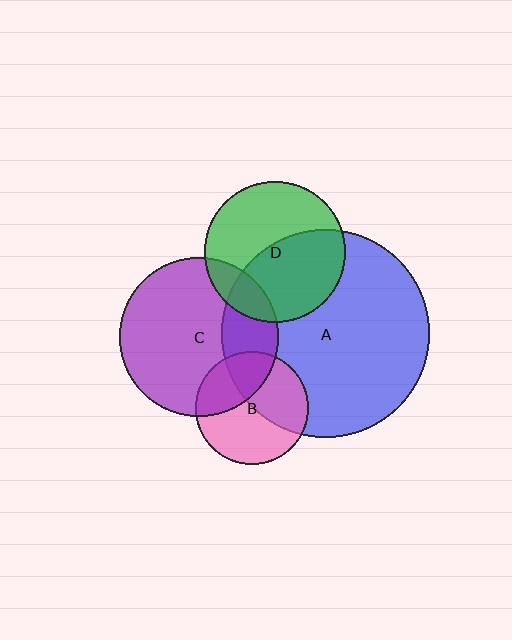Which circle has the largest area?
Circle A (blue).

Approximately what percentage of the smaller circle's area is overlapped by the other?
Approximately 25%.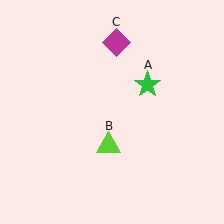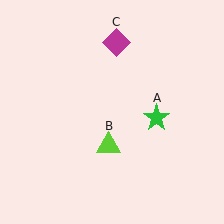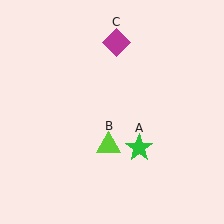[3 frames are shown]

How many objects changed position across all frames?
1 object changed position: green star (object A).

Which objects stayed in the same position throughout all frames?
Lime triangle (object B) and magenta diamond (object C) remained stationary.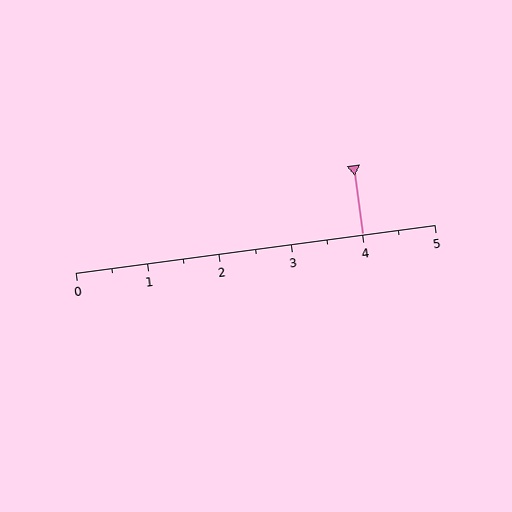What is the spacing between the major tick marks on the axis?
The major ticks are spaced 1 apart.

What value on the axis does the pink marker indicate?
The marker indicates approximately 4.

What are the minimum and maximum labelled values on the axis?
The axis runs from 0 to 5.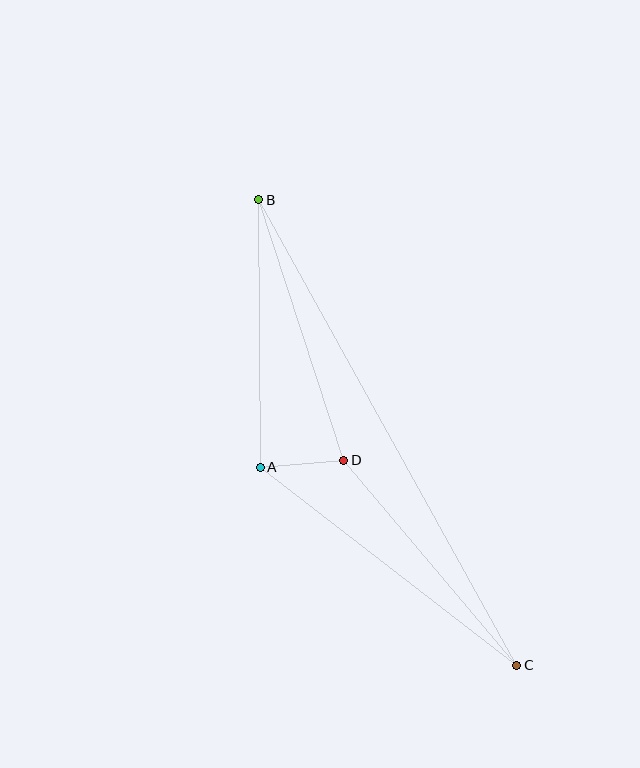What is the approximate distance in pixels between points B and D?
The distance between B and D is approximately 274 pixels.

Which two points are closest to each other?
Points A and D are closest to each other.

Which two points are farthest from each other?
Points B and C are farthest from each other.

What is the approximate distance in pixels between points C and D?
The distance between C and D is approximately 268 pixels.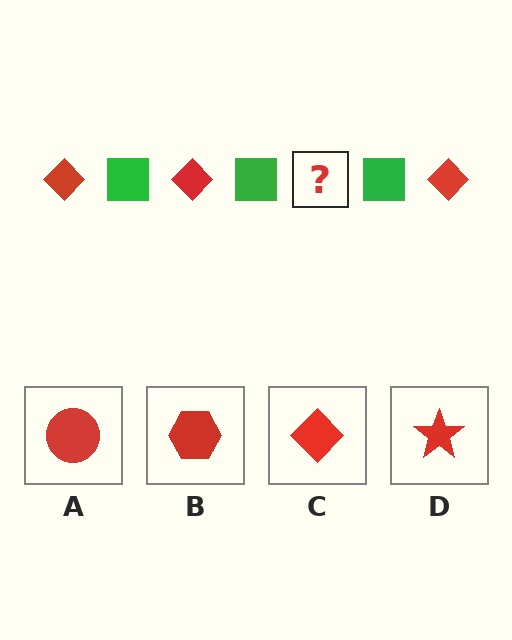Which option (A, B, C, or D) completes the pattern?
C.